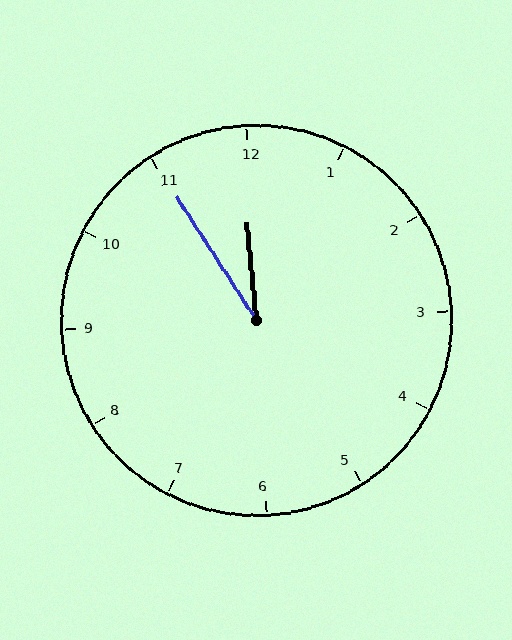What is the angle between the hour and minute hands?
Approximately 28 degrees.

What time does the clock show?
11:55.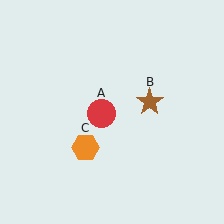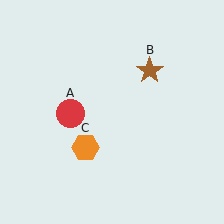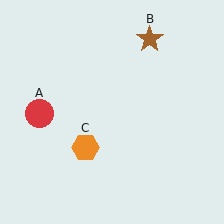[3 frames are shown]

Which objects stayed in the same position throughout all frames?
Orange hexagon (object C) remained stationary.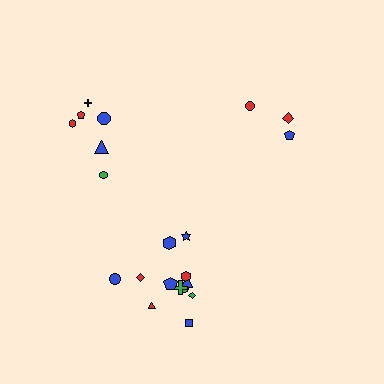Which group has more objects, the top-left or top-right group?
The top-left group.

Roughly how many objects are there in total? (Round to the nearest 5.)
Roughly 20 objects in total.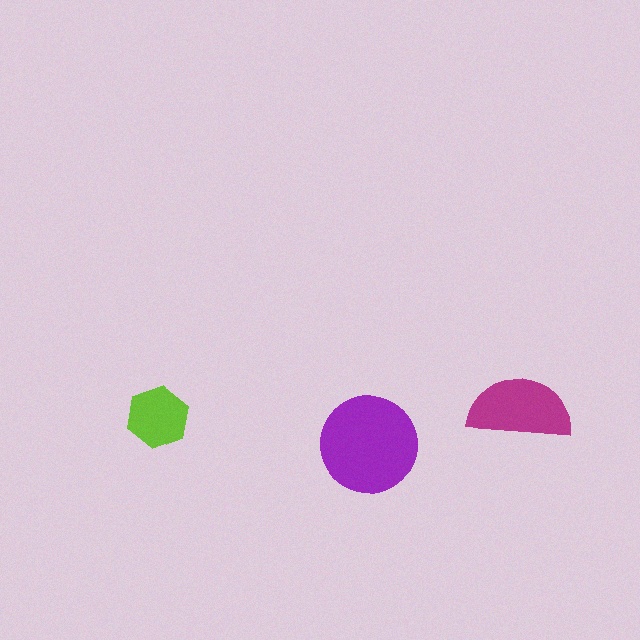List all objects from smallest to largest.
The lime hexagon, the magenta semicircle, the purple circle.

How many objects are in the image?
There are 3 objects in the image.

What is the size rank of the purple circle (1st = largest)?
1st.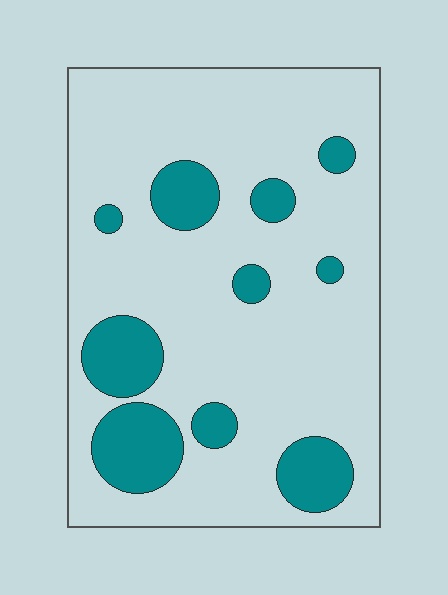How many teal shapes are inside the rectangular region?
10.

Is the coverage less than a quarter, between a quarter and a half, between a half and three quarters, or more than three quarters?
Less than a quarter.